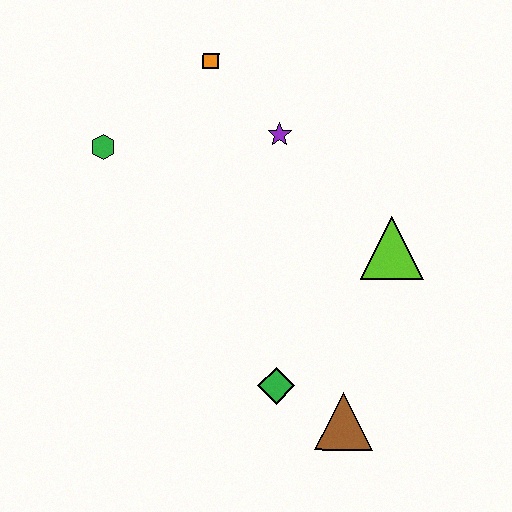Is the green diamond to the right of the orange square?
Yes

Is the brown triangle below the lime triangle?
Yes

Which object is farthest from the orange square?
The brown triangle is farthest from the orange square.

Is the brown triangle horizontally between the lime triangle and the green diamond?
Yes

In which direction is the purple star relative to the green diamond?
The purple star is above the green diamond.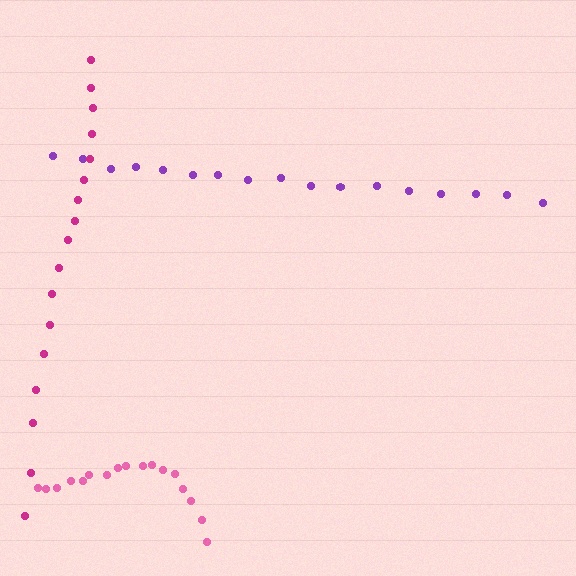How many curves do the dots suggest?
There are 3 distinct paths.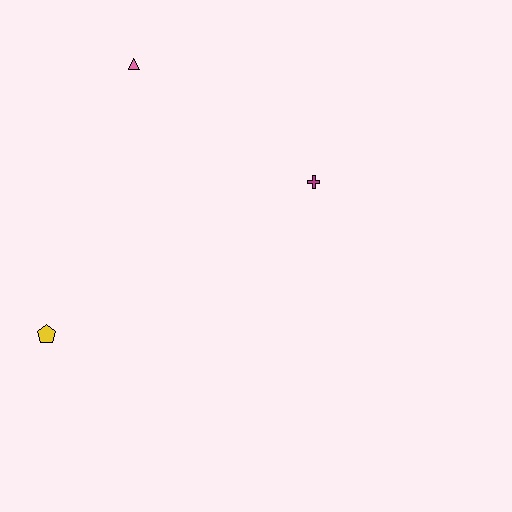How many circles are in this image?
There are no circles.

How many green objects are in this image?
There are no green objects.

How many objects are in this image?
There are 3 objects.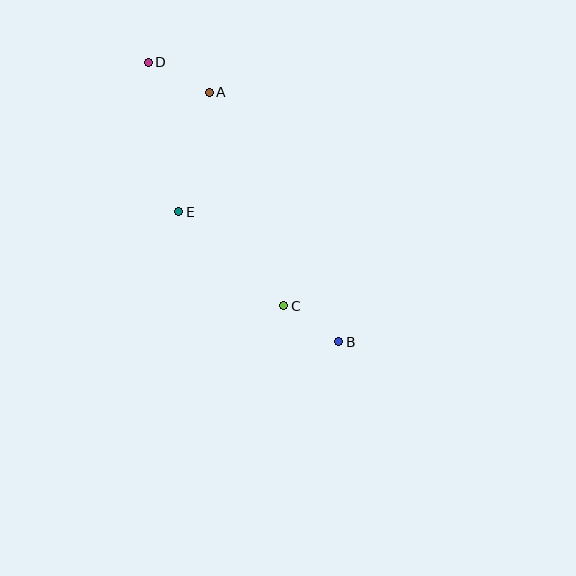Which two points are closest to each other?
Points B and C are closest to each other.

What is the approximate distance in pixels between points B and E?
The distance between B and E is approximately 206 pixels.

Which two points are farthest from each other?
Points B and D are farthest from each other.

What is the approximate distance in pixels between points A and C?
The distance between A and C is approximately 226 pixels.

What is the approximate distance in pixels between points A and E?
The distance between A and E is approximately 123 pixels.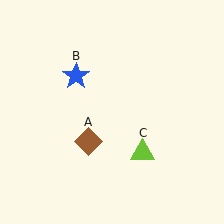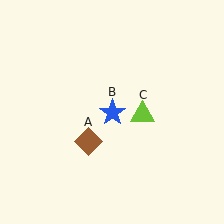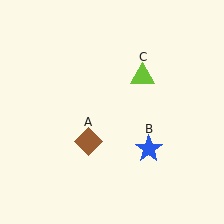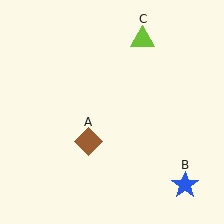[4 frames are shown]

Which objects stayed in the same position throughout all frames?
Brown diamond (object A) remained stationary.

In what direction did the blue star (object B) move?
The blue star (object B) moved down and to the right.